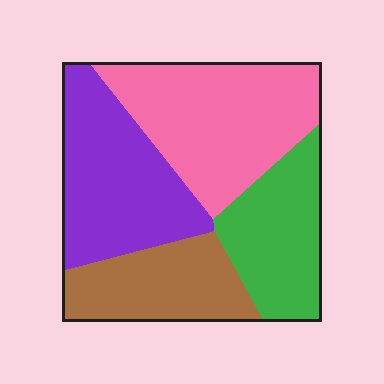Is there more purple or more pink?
Pink.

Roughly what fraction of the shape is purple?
Purple covers about 30% of the shape.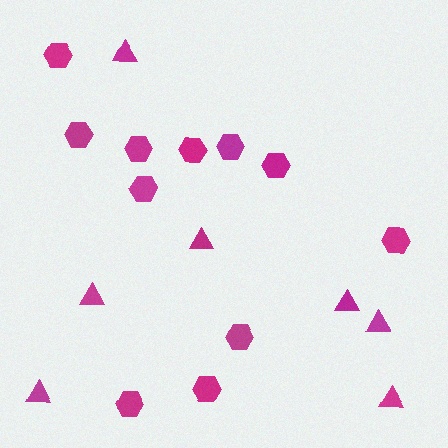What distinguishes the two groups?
There are 2 groups: one group of hexagons (11) and one group of triangles (7).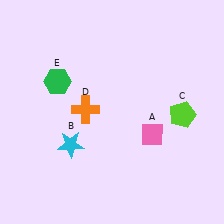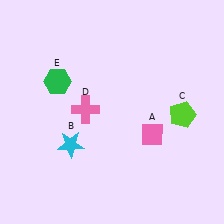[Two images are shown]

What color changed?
The cross (D) changed from orange in Image 1 to pink in Image 2.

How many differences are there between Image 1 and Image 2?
There is 1 difference between the two images.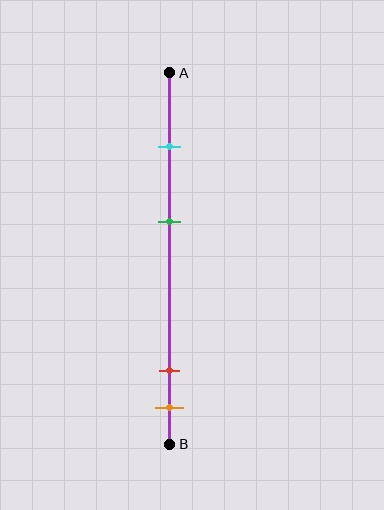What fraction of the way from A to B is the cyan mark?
The cyan mark is approximately 20% (0.2) of the way from A to B.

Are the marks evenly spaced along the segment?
No, the marks are not evenly spaced.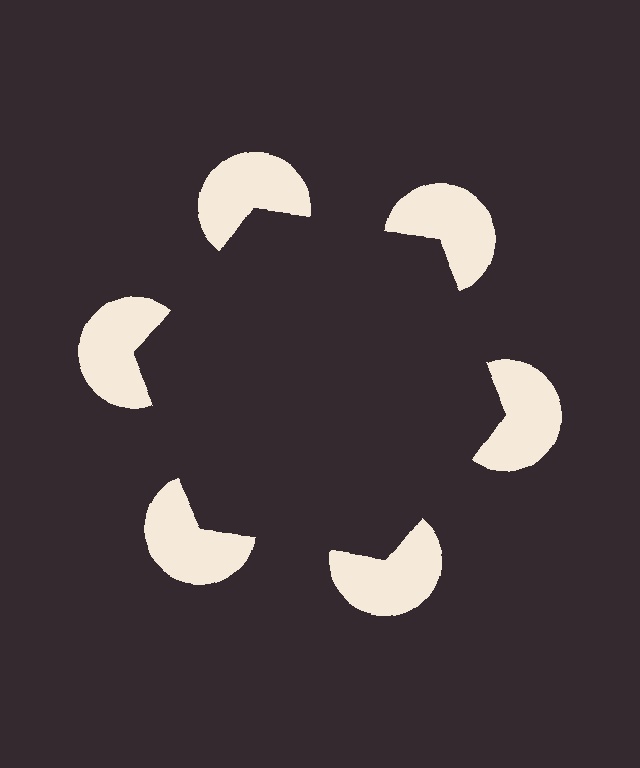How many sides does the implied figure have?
6 sides.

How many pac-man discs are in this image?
There are 6 — one at each vertex of the illusory hexagon.